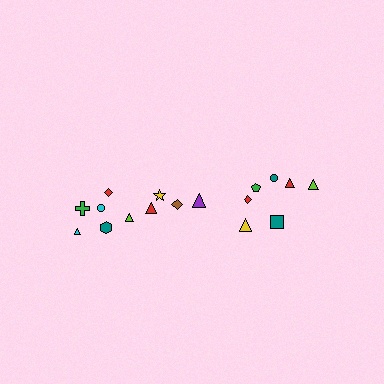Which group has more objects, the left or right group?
The left group.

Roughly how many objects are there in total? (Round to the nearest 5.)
Roughly 20 objects in total.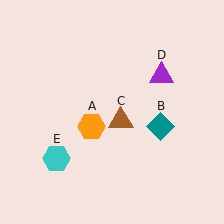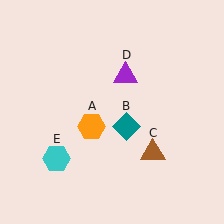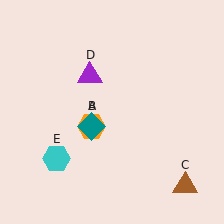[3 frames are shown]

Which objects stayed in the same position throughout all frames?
Orange hexagon (object A) and cyan hexagon (object E) remained stationary.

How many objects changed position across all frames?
3 objects changed position: teal diamond (object B), brown triangle (object C), purple triangle (object D).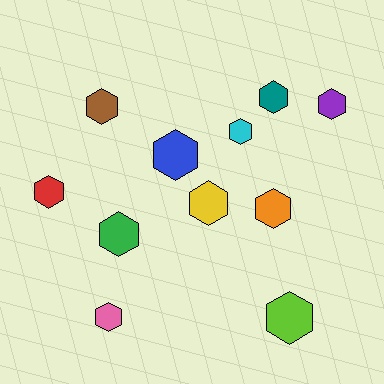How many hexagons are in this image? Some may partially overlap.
There are 11 hexagons.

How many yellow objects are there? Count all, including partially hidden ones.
There is 1 yellow object.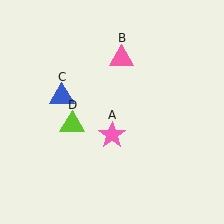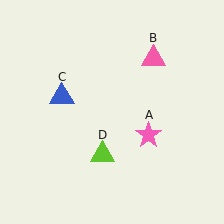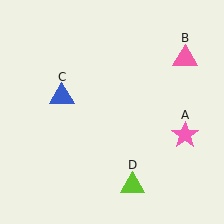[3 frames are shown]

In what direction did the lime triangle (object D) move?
The lime triangle (object D) moved down and to the right.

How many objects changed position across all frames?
3 objects changed position: pink star (object A), pink triangle (object B), lime triangle (object D).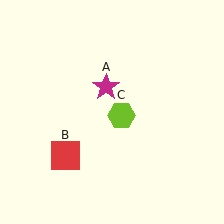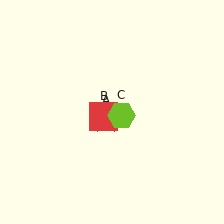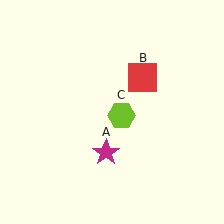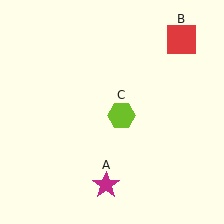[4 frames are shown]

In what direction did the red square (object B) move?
The red square (object B) moved up and to the right.